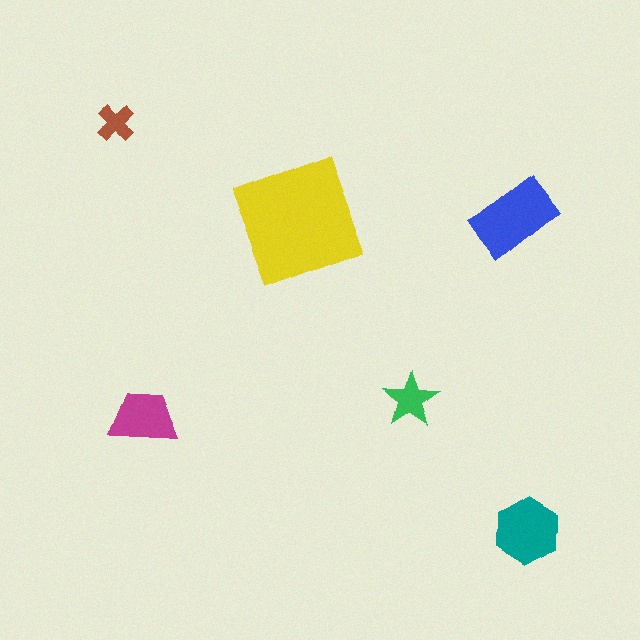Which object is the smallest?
The brown cross.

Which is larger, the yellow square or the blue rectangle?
The yellow square.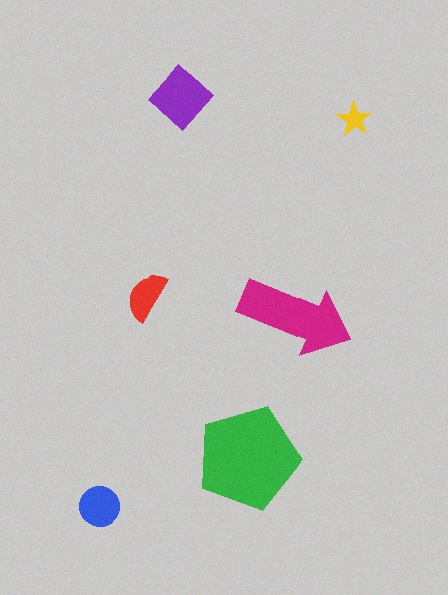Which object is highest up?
The purple diamond is topmost.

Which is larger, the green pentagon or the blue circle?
The green pentagon.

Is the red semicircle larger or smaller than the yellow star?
Larger.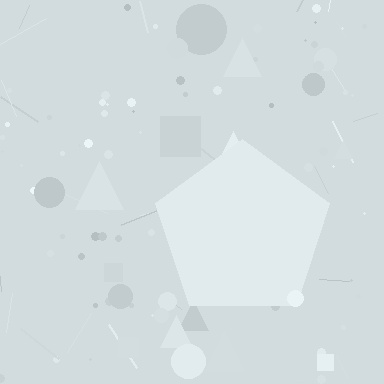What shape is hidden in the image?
A pentagon is hidden in the image.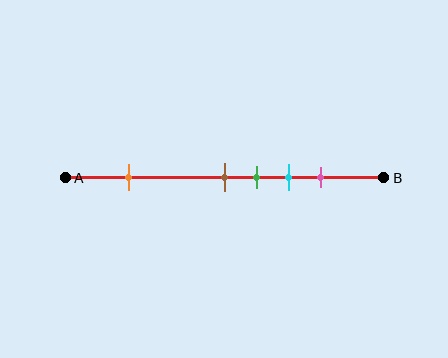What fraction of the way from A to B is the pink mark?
The pink mark is approximately 80% (0.8) of the way from A to B.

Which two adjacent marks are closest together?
The brown and green marks are the closest adjacent pair.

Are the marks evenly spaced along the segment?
No, the marks are not evenly spaced.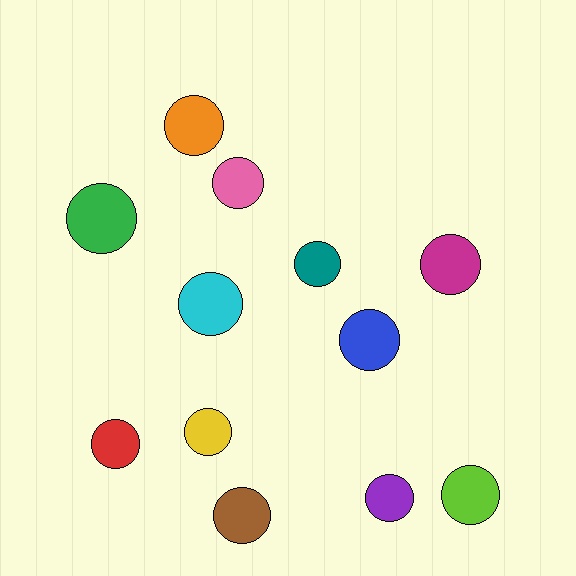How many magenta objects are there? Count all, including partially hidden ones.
There is 1 magenta object.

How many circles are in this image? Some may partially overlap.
There are 12 circles.